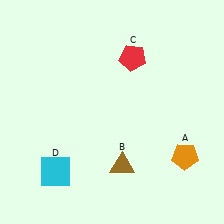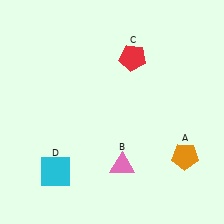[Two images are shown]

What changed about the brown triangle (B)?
In Image 1, B is brown. In Image 2, it changed to pink.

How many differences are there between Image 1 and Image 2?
There is 1 difference between the two images.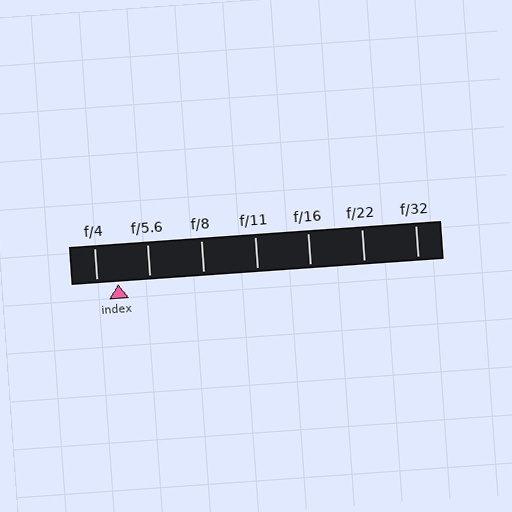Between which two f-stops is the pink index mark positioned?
The index mark is between f/4 and f/5.6.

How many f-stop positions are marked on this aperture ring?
There are 7 f-stop positions marked.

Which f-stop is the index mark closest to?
The index mark is closest to f/4.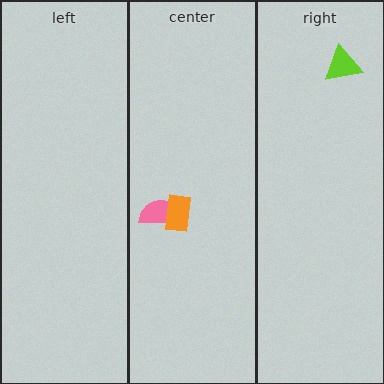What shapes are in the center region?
The pink semicircle, the orange rectangle.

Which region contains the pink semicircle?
The center region.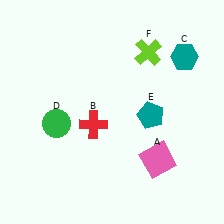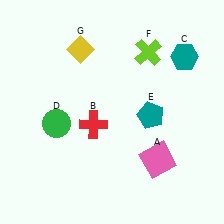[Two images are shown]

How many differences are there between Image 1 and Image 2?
There is 1 difference between the two images.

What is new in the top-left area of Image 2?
A yellow diamond (G) was added in the top-left area of Image 2.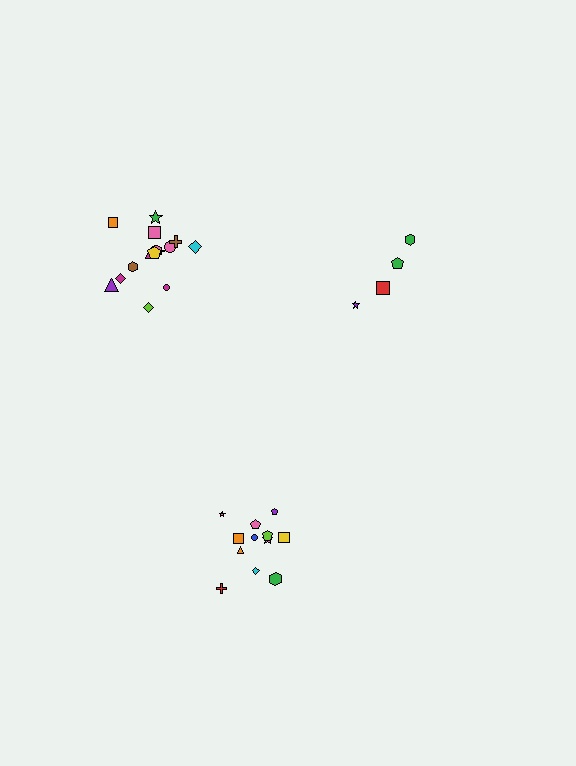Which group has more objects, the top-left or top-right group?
The top-left group.